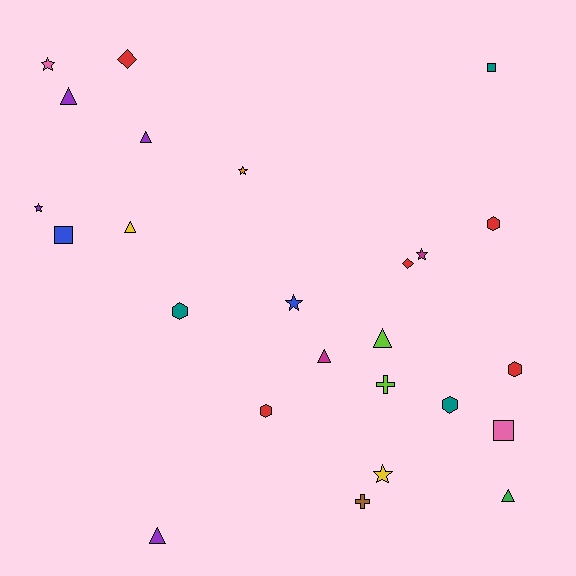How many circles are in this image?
There are no circles.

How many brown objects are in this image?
There is 1 brown object.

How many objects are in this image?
There are 25 objects.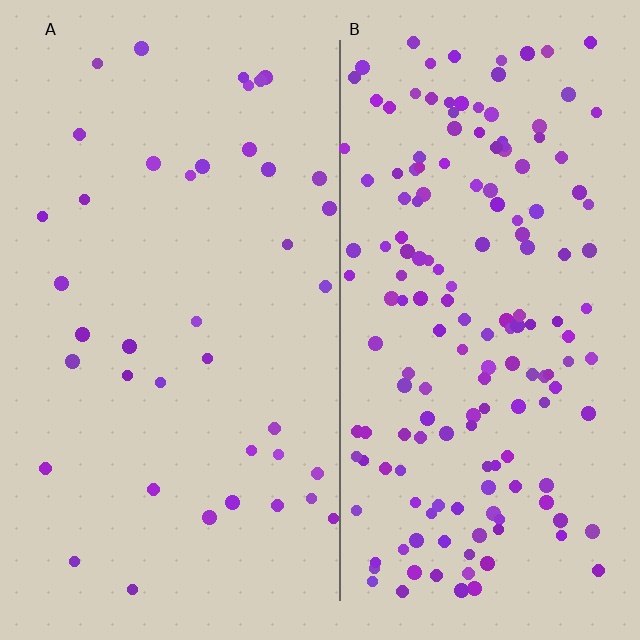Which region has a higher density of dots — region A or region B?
B (the right).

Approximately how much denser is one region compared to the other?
Approximately 4.2× — region B over region A.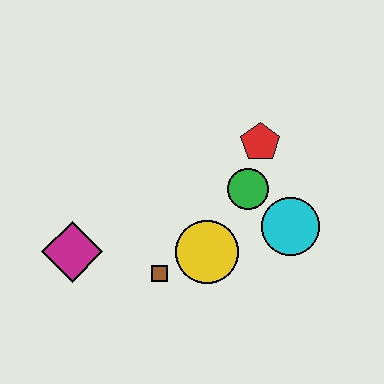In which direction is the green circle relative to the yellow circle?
The green circle is above the yellow circle.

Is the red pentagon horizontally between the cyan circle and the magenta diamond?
Yes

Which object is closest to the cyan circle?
The green circle is closest to the cyan circle.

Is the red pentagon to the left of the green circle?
No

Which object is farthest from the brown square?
The red pentagon is farthest from the brown square.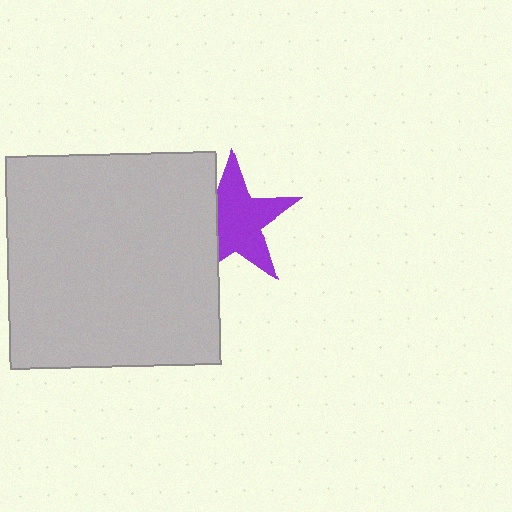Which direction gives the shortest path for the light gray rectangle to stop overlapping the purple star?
Moving left gives the shortest separation.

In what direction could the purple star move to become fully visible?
The purple star could move right. That would shift it out from behind the light gray rectangle entirely.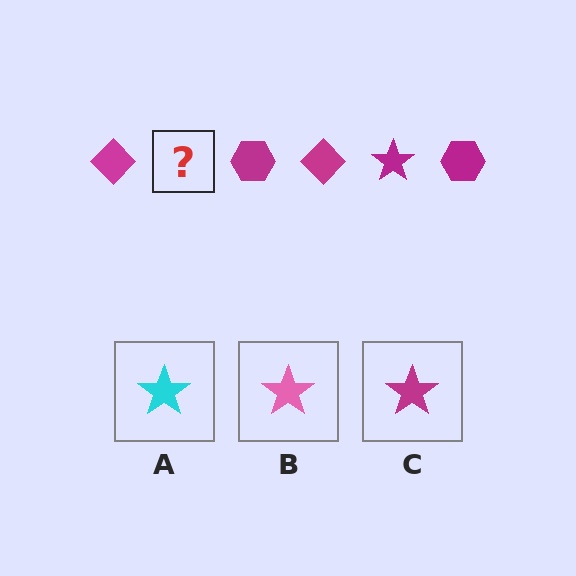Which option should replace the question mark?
Option C.